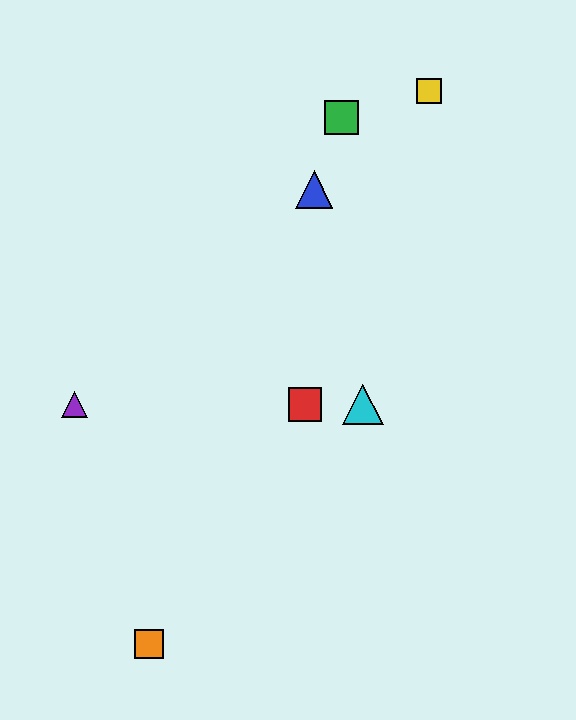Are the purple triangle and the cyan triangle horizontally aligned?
Yes, both are at y≈404.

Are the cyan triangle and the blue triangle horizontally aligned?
No, the cyan triangle is at y≈404 and the blue triangle is at y≈189.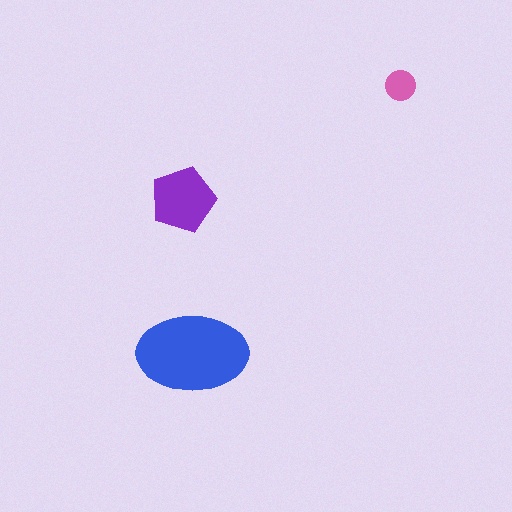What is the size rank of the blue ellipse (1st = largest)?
1st.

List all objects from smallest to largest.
The pink circle, the purple pentagon, the blue ellipse.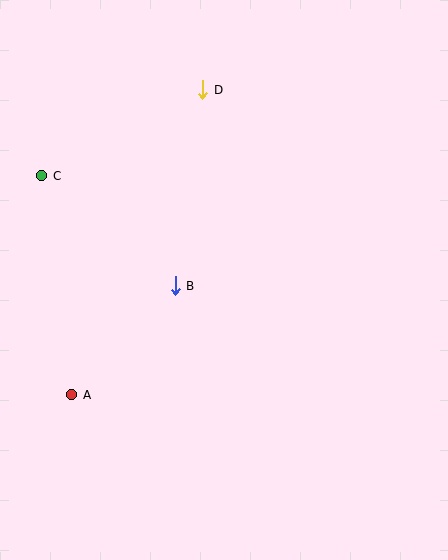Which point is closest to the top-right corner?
Point D is closest to the top-right corner.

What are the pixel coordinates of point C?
Point C is at (42, 176).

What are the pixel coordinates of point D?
Point D is at (203, 90).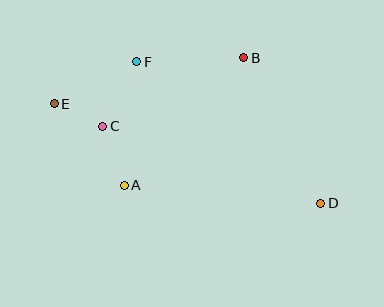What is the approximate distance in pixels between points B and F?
The distance between B and F is approximately 107 pixels.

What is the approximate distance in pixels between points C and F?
The distance between C and F is approximately 73 pixels.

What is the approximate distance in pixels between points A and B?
The distance between A and B is approximately 175 pixels.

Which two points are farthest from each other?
Points D and E are farthest from each other.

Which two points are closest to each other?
Points C and E are closest to each other.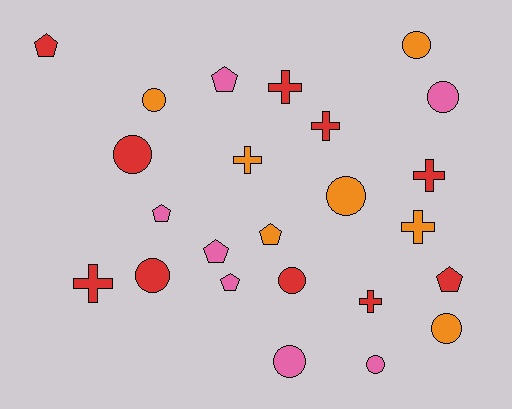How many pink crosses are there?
There are no pink crosses.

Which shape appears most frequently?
Circle, with 10 objects.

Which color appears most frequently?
Red, with 10 objects.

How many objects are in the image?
There are 24 objects.